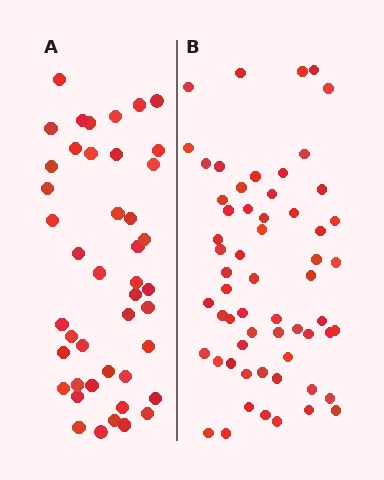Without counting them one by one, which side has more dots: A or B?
Region B (the right region) has more dots.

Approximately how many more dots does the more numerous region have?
Region B has approximately 15 more dots than region A.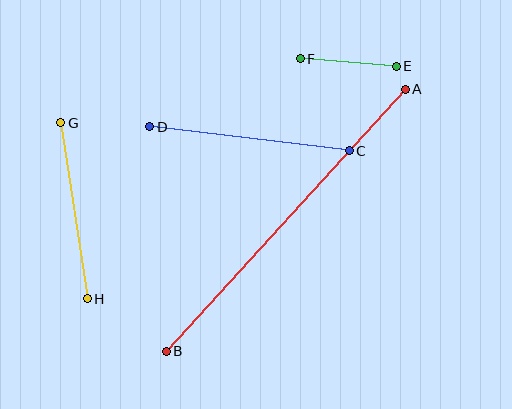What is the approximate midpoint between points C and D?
The midpoint is at approximately (250, 139) pixels.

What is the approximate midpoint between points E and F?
The midpoint is at approximately (348, 62) pixels.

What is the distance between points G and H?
The distance is approximately 178 pixels.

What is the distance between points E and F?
The distance is approximately 96 pixels.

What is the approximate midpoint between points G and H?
The midpoint is at approximately (74, 211) pixels.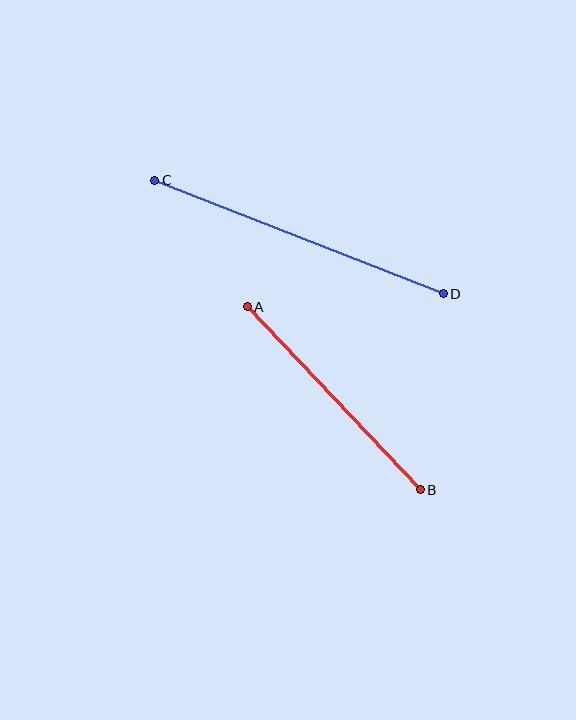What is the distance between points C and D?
The distance is approximately 310 pixels.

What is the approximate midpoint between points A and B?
The midpoint is at approximately (334, 398) pixels.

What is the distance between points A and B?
The distance is approximately 252 pixels.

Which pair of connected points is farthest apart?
Points C and D are farthest apart.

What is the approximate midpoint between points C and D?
The midpoint is at approximately (299, 237) pixels.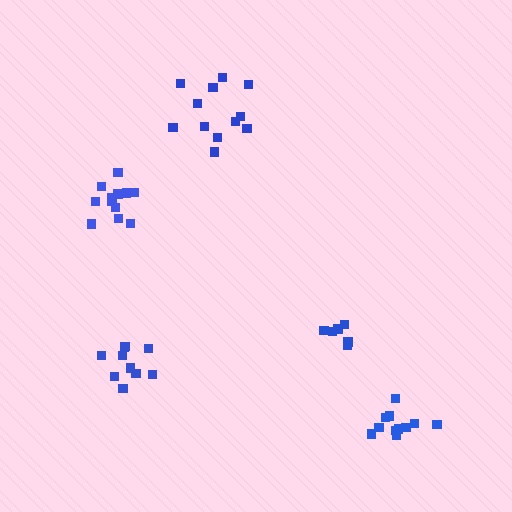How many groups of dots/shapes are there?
There are 5 groups.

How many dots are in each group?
Group 1: 12 dots, Group 2: 10 dots, Group 3: 12 dots, Group 4: 12 dots, Group 5: 7 dots (53 total).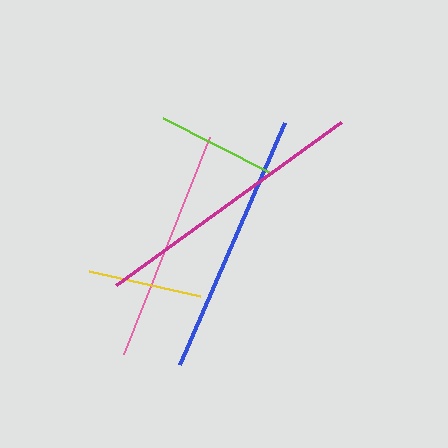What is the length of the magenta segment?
The magenta segment is approximately 278 pixels long.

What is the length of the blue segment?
The blue segment is approximately 264 pixels long.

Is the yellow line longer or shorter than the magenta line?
The magenta line is longer than the yellow line.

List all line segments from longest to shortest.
From longest to shortest: magenta, blue, pink, lime, yellow.